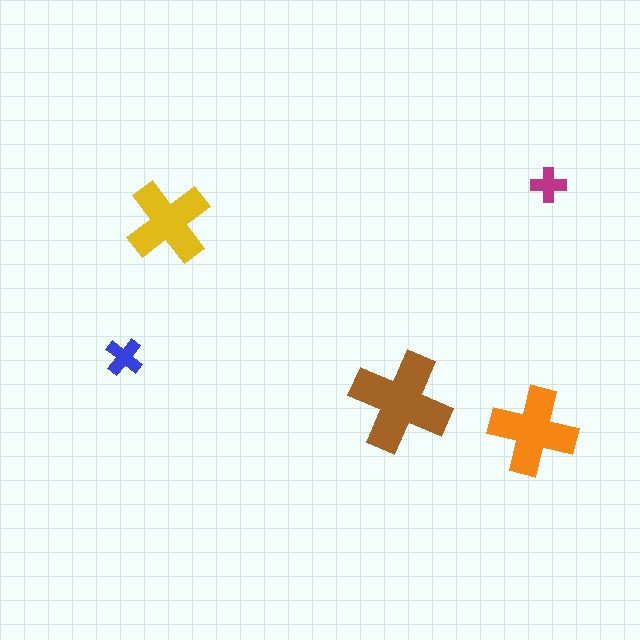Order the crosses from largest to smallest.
the brown one, the orange one, the yellow one, the blue one, the magenta one.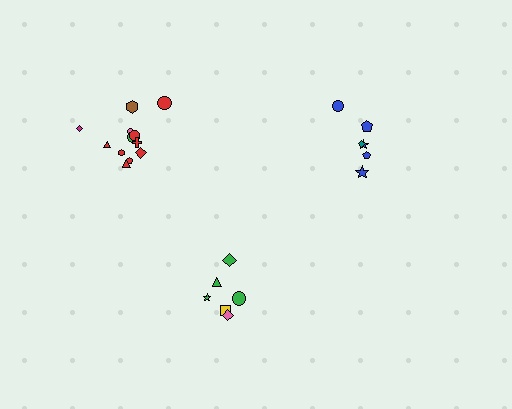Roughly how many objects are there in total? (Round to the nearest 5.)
Roughly 25 objects in total.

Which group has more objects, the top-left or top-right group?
The top-left group.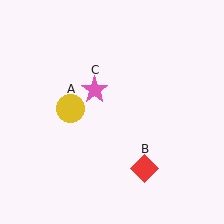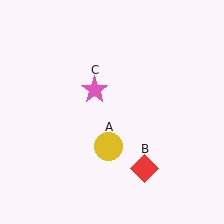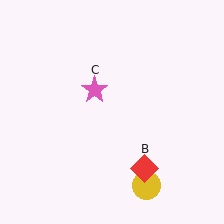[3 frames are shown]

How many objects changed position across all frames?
1 object changed position: yellow circle (object A).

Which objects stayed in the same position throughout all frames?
Red diamond (object B) and pink star (object C) remained stationary.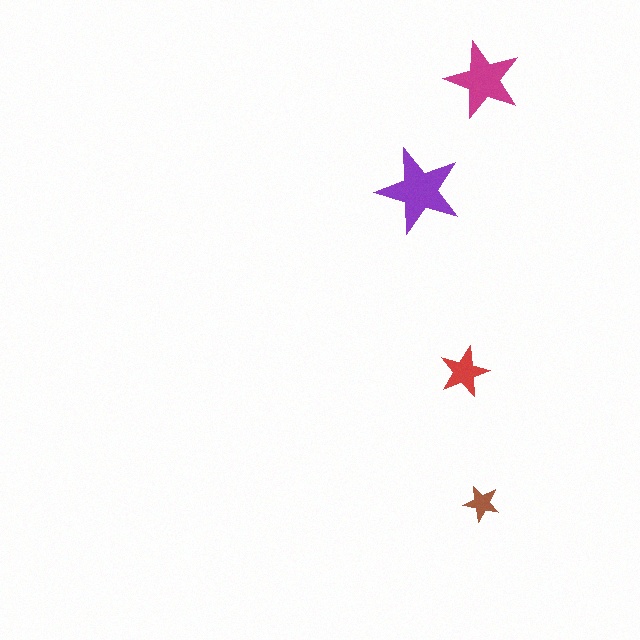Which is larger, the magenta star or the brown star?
The magenta one.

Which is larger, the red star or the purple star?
The purple one.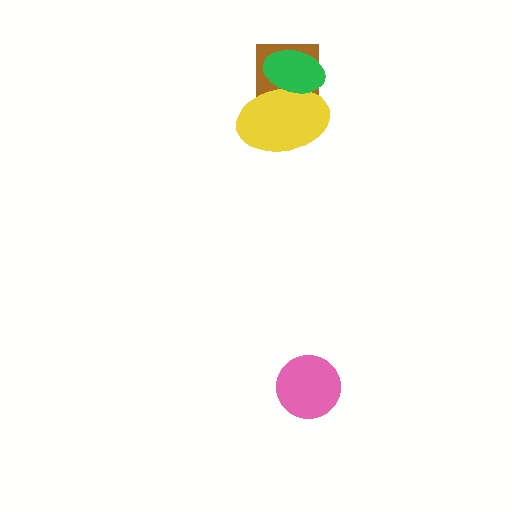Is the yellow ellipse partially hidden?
Yes, it is partially covered by another shape.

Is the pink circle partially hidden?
No, no other shape covers it.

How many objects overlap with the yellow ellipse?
2 objects overlap with the yellow ellipse.